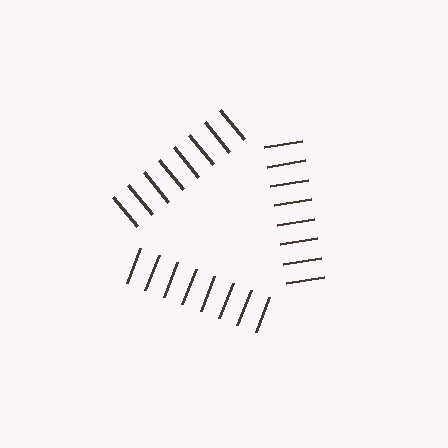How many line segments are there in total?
24 — 8 along each of the 3 edges.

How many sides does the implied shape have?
3 sides — the line-ends trace a triangle.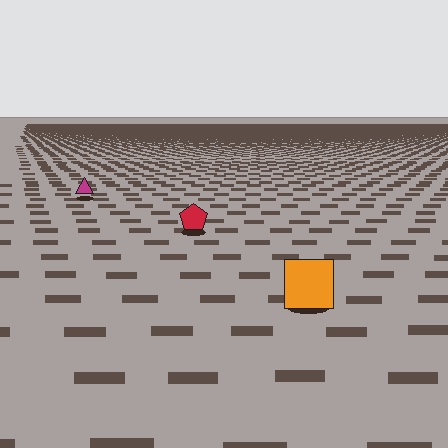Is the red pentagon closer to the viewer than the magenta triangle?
Yes. The red pentagon is closer — you can tell from the texture gradient: the ground texture is coarser near it.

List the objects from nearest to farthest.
From nearest to farthest: the orange square, the red pentagon, the magenta triangle.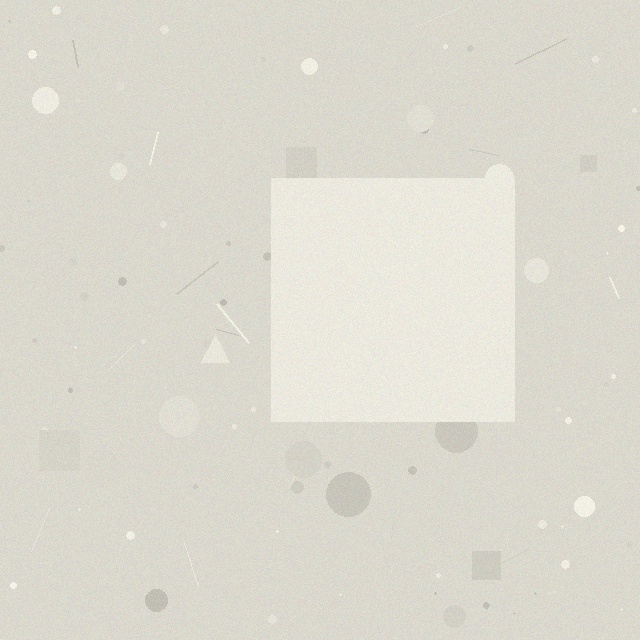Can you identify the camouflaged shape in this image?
The camouflaged shape is a square.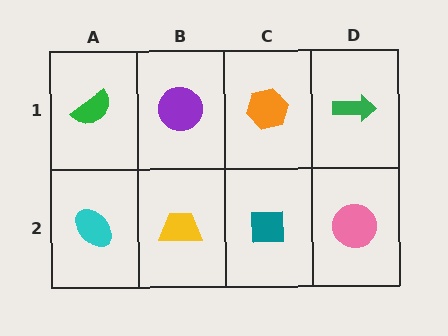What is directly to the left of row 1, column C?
A purple circle.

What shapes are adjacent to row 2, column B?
A purple circle (row 1, column B), a cyan ellipse (row 2, column A), a teal square (row 2, column C).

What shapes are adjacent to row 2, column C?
An orange hexagon (row 1, column C), a yellow trapezoid (row 2, column B), a pink circle (row 2, column D).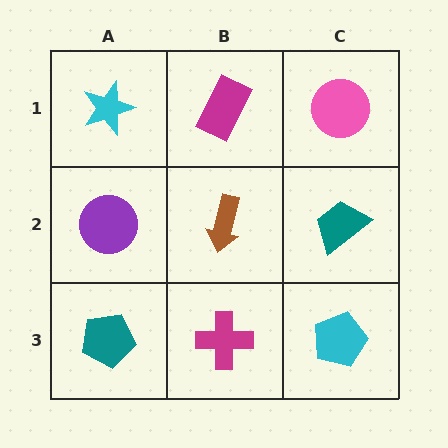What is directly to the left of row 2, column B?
A purple circle.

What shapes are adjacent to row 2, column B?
A magenta rectangle (row 1, column B), a magenta cross (row 3, column B), a purple circle (row 2, column A), a teal trapezoid (row 2, column C).